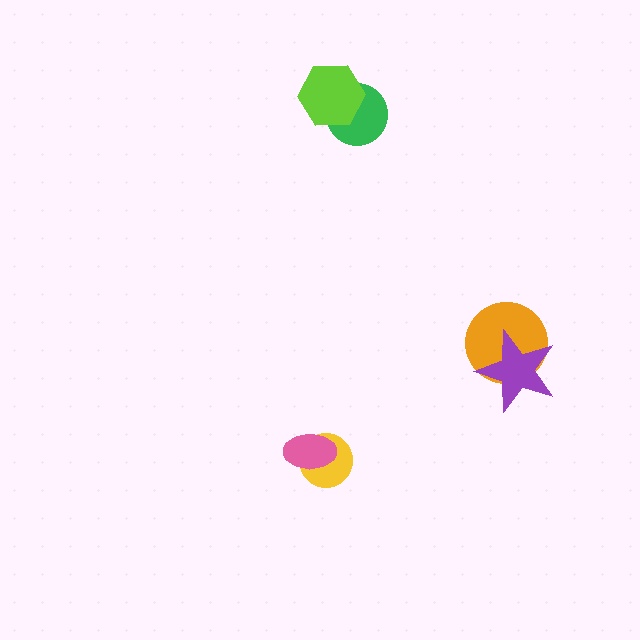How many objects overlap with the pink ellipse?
1 object overlaps with the pink ellipse.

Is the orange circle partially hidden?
Yes, it is partially covered by another shape.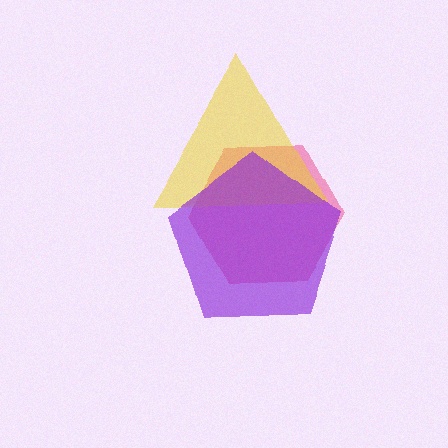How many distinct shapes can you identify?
There are 3 distinct shapes: a pink hexagon, a yellow triangle, a purple pentagon.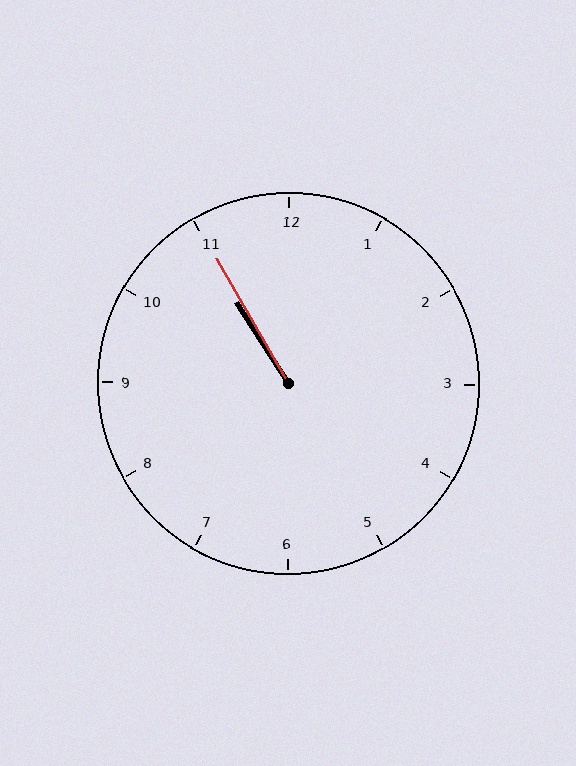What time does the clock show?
10:55.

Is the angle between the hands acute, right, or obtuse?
It is acute.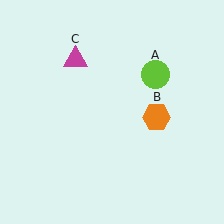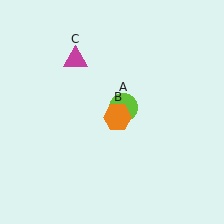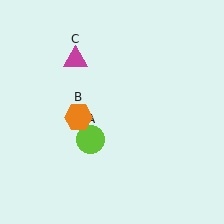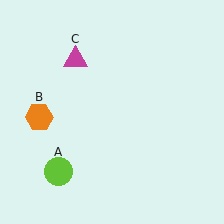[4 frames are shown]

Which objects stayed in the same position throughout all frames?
Magenta triangle (object C) remained stationary.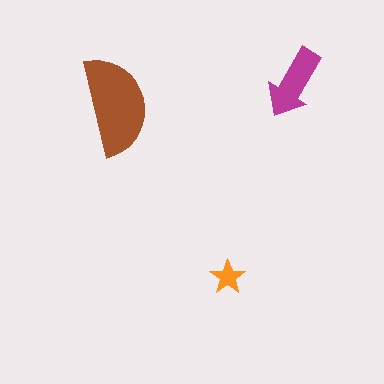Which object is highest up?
The magenta arrow is topmost.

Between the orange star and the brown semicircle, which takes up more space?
The brown semicircle.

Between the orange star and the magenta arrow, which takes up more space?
The magenta arrow.